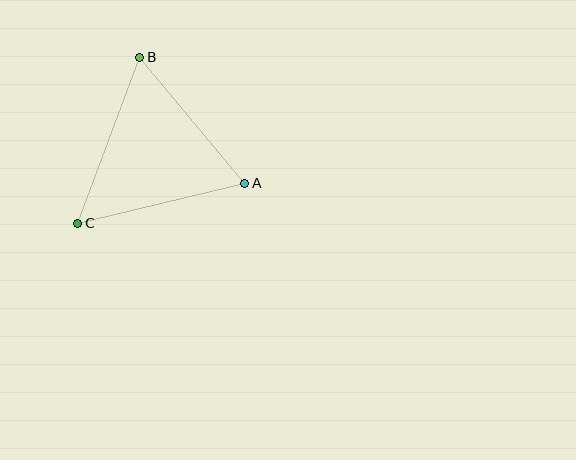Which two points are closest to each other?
Points A and B are closest to each other.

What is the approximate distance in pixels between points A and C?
The distance between A and C is approximately 172 pixels.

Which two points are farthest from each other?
Points B and C are farthest from each other.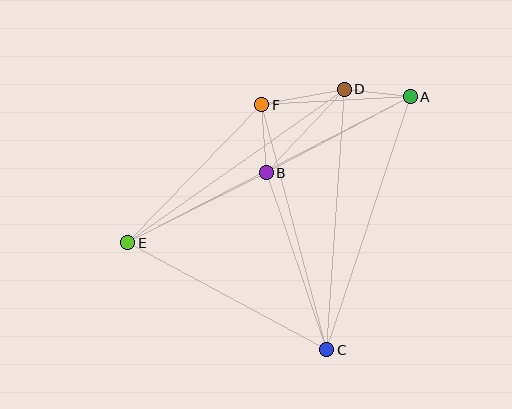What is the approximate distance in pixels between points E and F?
The distance between E and F is approximately 192 pixels.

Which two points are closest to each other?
Points A and D are closest to each other.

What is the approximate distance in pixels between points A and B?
The distance between A and B is approximately 163 pixels.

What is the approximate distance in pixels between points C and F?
The distance between C and F is approximately 253 pixels.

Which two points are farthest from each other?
Points A and E are farthest from each other.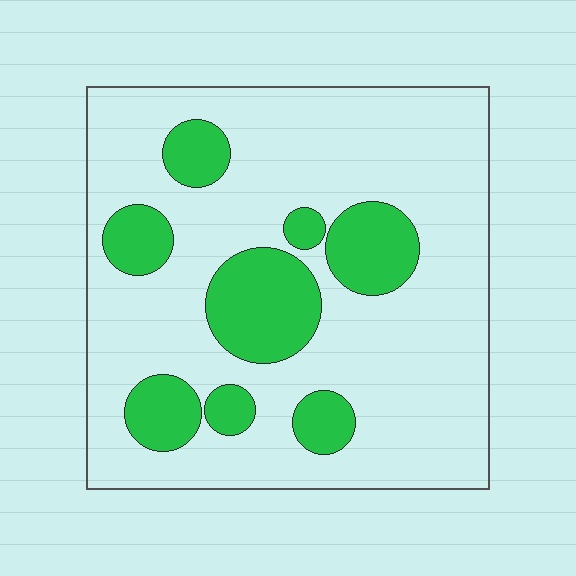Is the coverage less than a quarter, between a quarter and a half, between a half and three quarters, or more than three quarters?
Less than a quarter.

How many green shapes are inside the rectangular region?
8.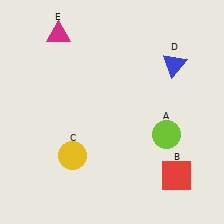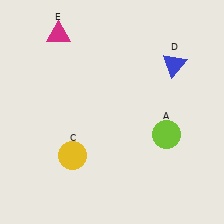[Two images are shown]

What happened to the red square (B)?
The red square (B) was removed in Image 2. It was in the bottom-right area of Image 1.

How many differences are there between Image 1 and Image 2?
There is 1 difference between the two images.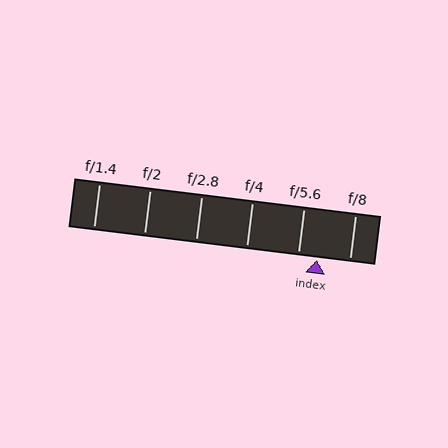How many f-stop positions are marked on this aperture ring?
There are 6 f-stop positions marked.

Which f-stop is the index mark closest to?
The index mark is closest to f/5.6.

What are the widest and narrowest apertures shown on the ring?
The widest aperture shown is f/1.4 and the narrowest is f/8.